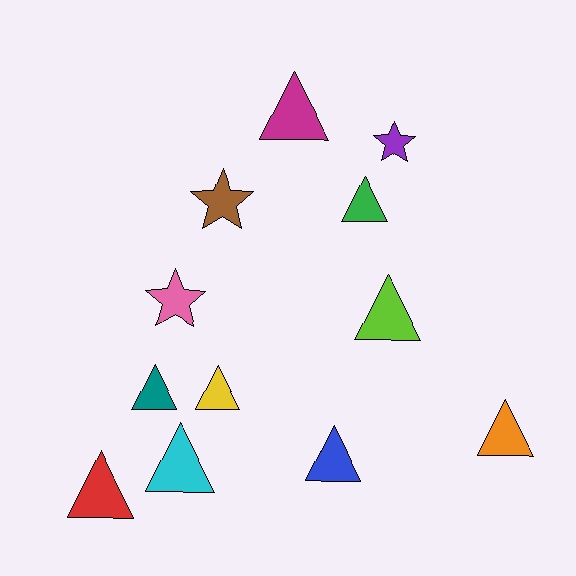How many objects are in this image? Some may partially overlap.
There are 12 objects.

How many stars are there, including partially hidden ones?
There are 3 stars.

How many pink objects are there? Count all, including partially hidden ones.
There is 1 pink object.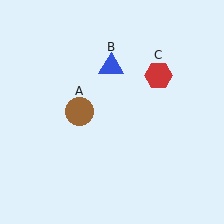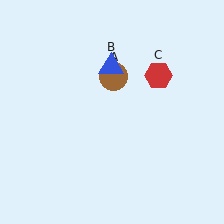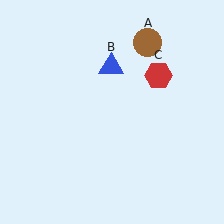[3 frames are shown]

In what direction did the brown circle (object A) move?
The brown circle (object A) moved up and to the right.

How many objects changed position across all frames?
1 object changed position: brown circle (object A).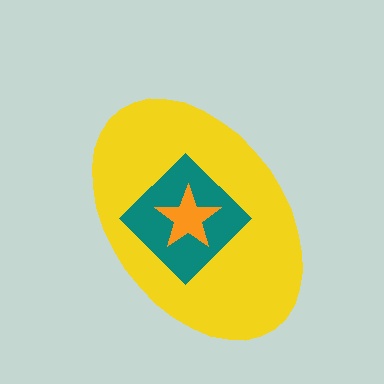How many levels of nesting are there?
3.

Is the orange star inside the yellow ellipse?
Yes.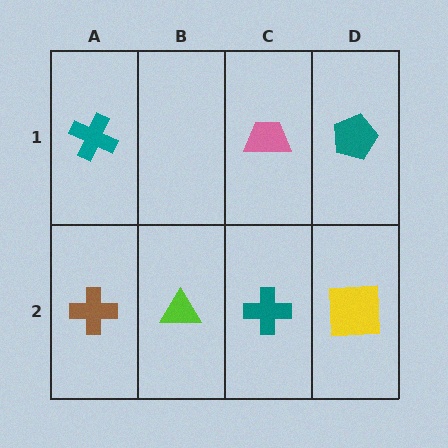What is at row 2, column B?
A lime triangle.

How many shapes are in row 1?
3 shapes.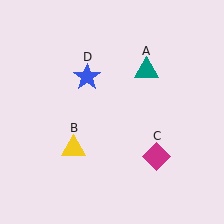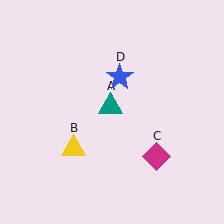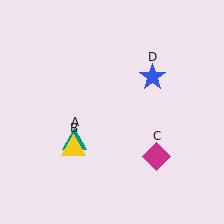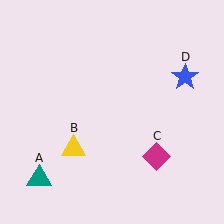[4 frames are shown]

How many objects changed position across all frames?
2 objects changed position: teal triangle (object A), blue star (object D).